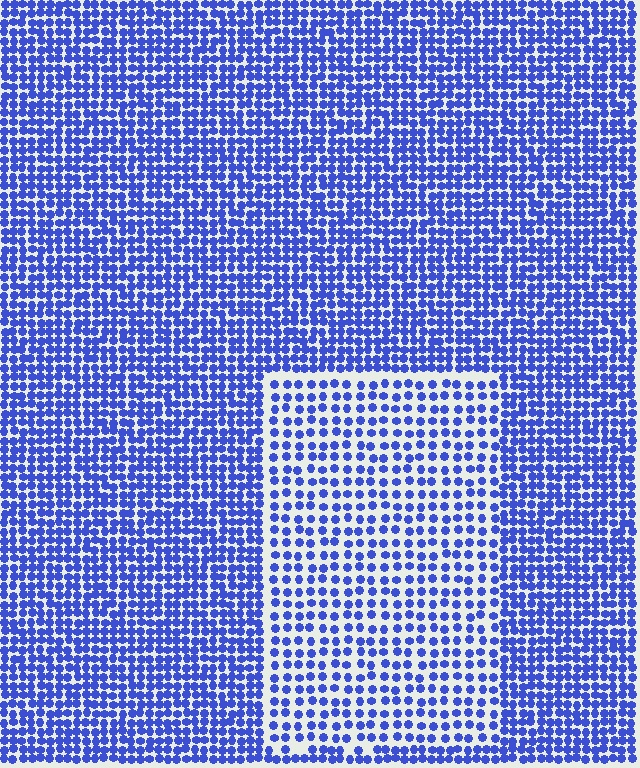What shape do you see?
I see a rectangle.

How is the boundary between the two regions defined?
The boundary is defined by a change in element density (approximately 1.8x ratio). All elements are the same color, size, and shape.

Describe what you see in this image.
The image contains small blue elements arranged at two different densities. A rectangle-shaped region is visible where the elements are less densely packed than the surrounding area.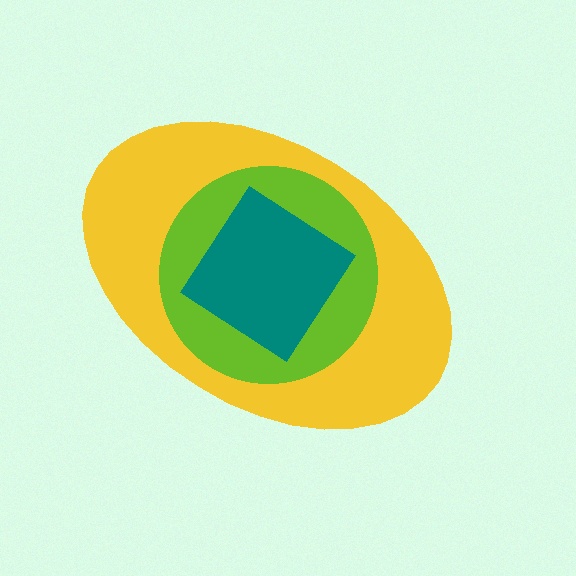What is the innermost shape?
The teal diamond.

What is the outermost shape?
The yellow ellipse.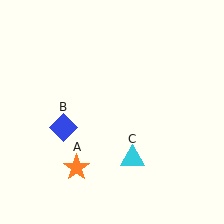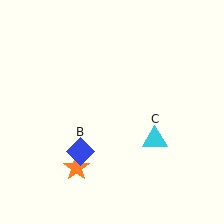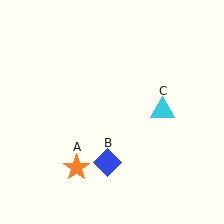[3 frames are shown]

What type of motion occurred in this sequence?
The blue diamond (object B), cyan triangle (object C) rotated counterclockwise around the center of the scene.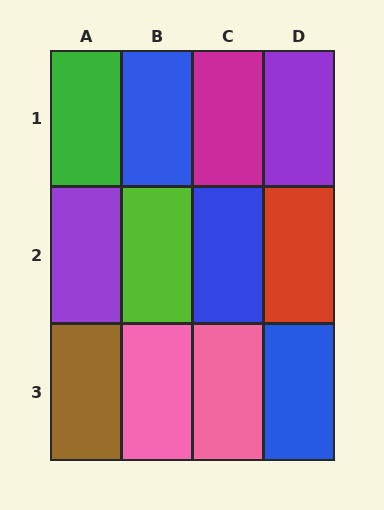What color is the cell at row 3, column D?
Blue.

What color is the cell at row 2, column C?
Blue.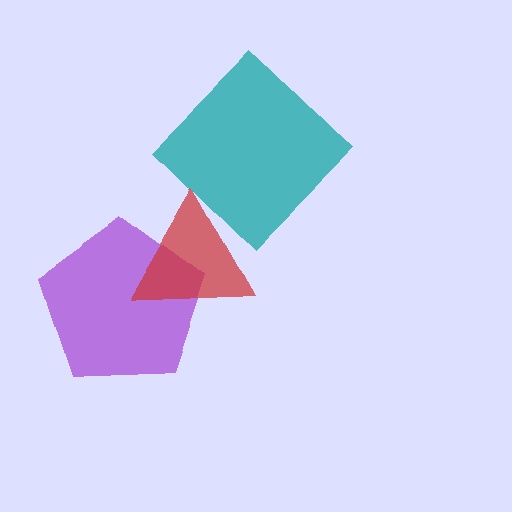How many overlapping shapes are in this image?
There are 3 overlapping shapes in the image.